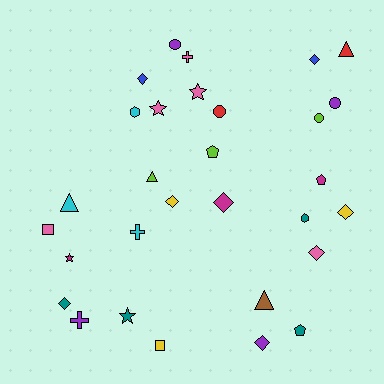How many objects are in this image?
There are 30 objects.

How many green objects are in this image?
There are no green objects.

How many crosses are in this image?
There are 3 crosses.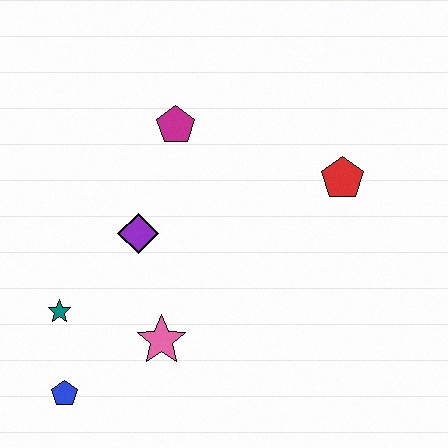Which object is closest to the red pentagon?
The magenta pentagon is closest to the red pentagon.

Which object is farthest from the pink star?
The red pentagon is farthest from the pink star.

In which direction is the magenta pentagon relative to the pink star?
The magenta pentagon is above the pink star.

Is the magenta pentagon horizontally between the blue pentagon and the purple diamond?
No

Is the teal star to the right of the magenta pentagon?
No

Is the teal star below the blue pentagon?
No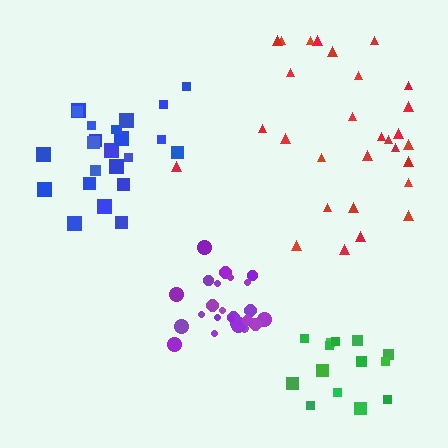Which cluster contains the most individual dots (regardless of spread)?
Red (29).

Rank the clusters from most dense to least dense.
purple, blue, green, red.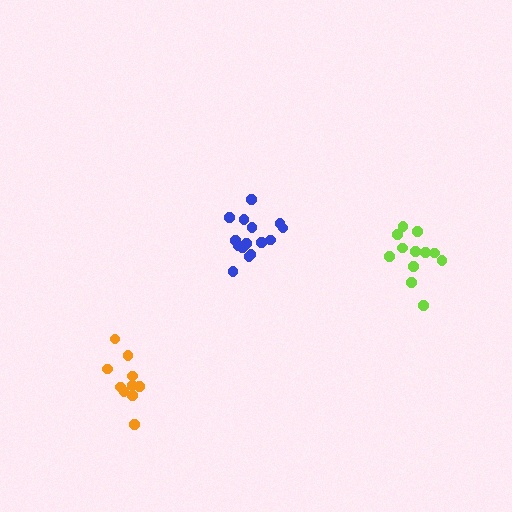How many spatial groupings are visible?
There are 3 spatial groupings.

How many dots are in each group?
Group 1: 15 dots, Group 2: 12 dots, Group 3: 10 dots (37 total).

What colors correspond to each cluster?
The clusters are colored: blue, lime, orange.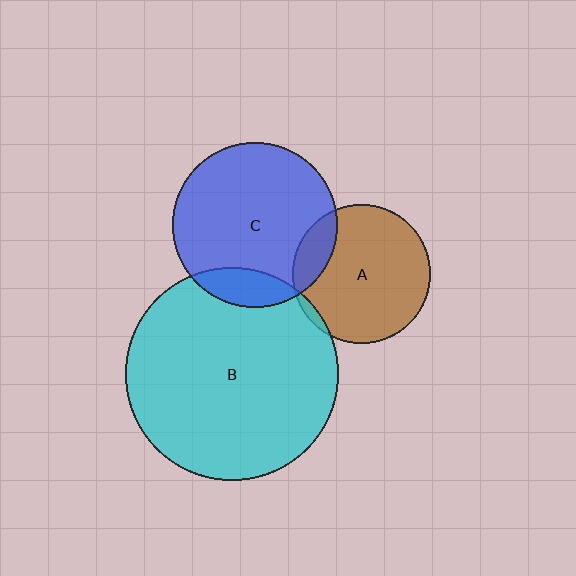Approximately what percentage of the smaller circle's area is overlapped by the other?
Approximately 5%.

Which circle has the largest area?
Circle B (cyan).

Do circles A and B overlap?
Yes.